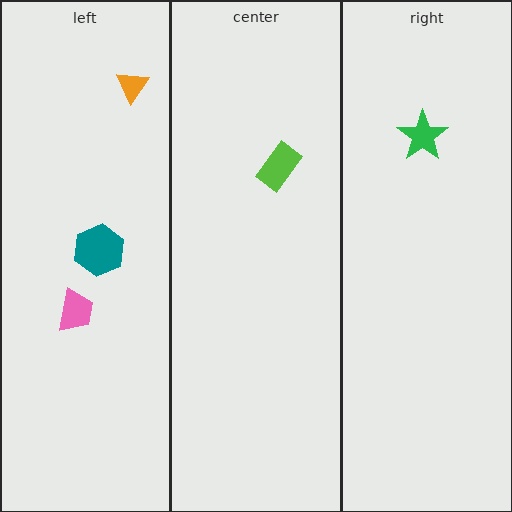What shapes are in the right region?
The green star.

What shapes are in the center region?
The lime rectangle.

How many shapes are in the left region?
3.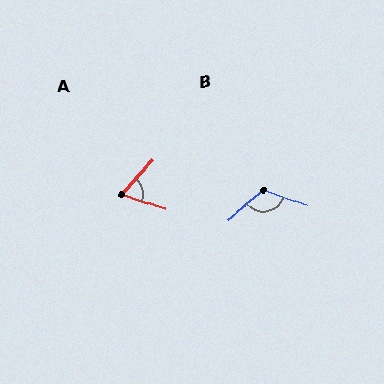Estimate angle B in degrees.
Approximately 120 degrees.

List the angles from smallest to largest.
A (65°), B (120°).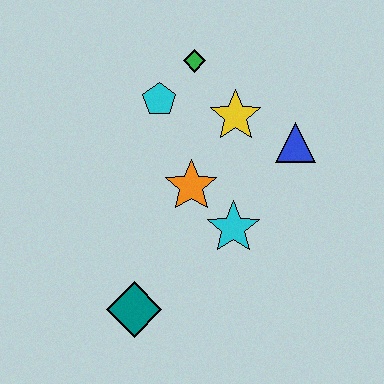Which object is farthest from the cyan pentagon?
The teal diamond is farthest from the cyan pentagon.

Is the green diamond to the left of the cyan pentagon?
No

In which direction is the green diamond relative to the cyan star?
The green diamond is above the cyan star.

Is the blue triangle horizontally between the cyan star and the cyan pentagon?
No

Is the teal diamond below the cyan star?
Yes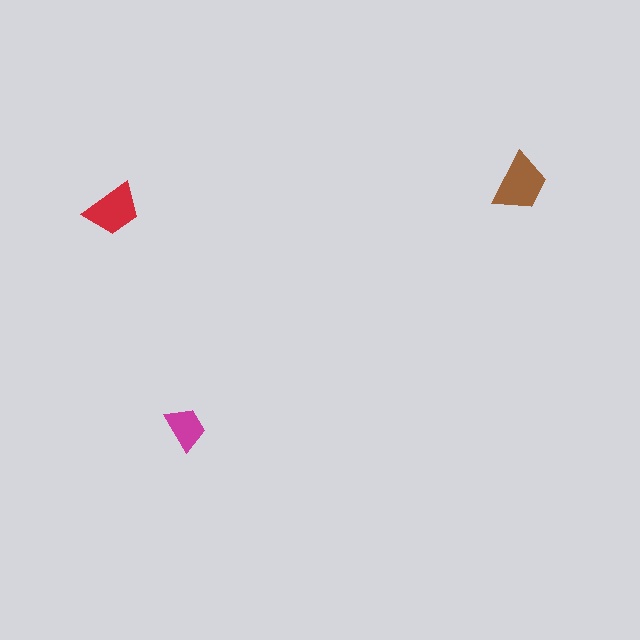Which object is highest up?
The brown trapezoid is topmost.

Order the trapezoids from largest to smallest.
the brown one, the red one, the magenta one.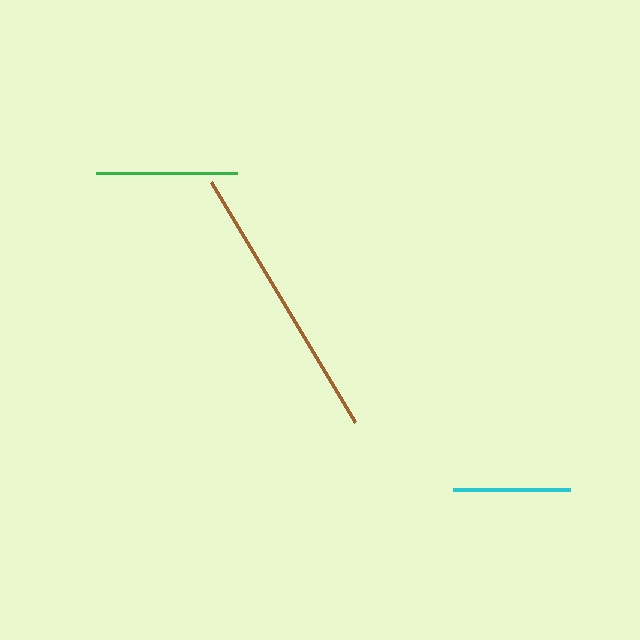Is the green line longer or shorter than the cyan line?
The green line is longer than the cyan line.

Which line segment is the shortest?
The cyan line is the shortest at approximately 117 pixels.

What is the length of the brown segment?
The brown segment is approximately 280 pixels long.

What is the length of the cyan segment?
The cyan segment is approximately 117 pixels long.